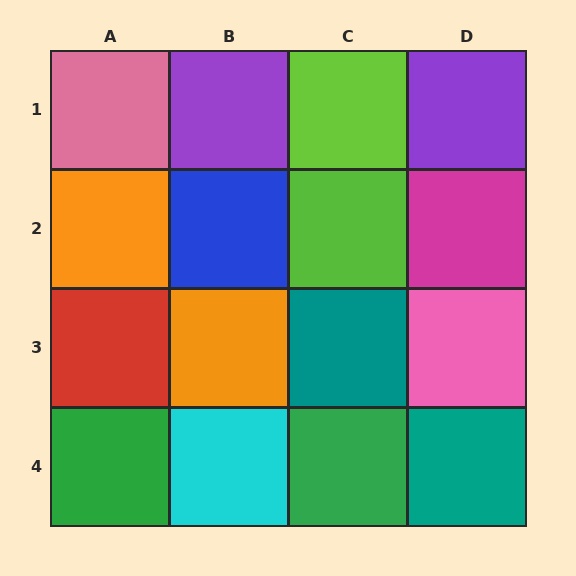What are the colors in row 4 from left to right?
Green, cyan, green, teal.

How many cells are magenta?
1 cell is magenta.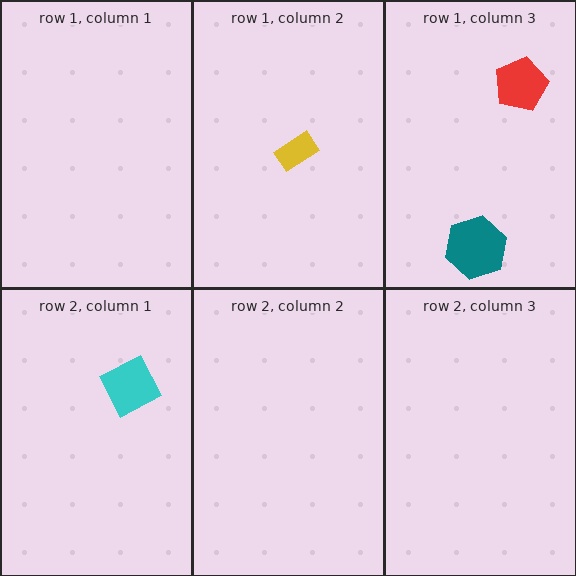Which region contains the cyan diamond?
The row 2, column 1 region.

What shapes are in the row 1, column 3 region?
The red pentagon, the teal hexagon.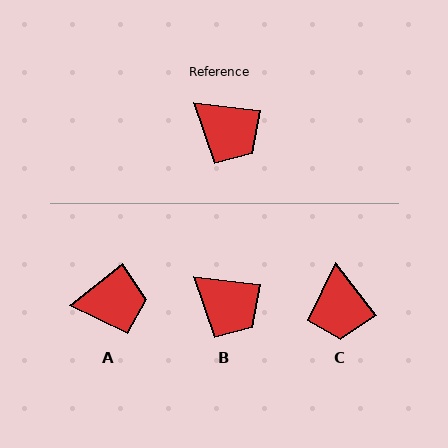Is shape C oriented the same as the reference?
No, it is off by about 45 degrees.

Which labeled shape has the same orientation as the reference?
B.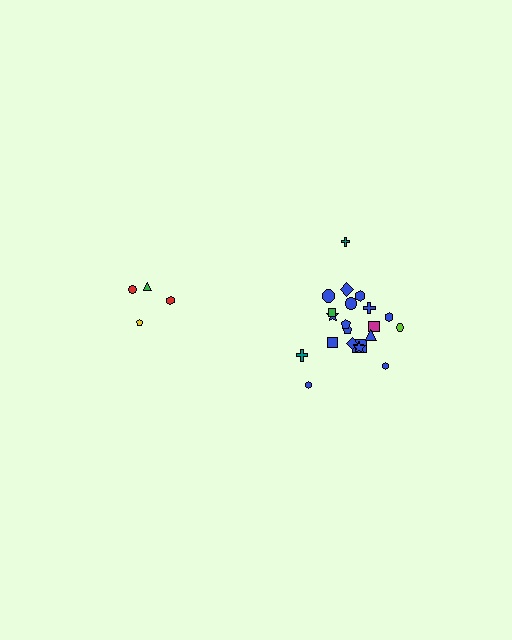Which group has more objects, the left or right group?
The right group.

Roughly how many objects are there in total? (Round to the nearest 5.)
Roughly 25 objects in total.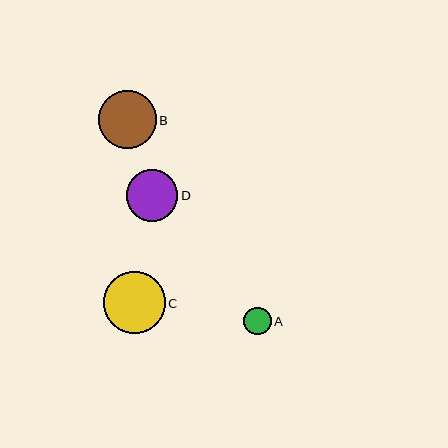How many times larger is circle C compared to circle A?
Circle C is approximately 2.2 times the size of circle A.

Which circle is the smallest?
Circle A is the smallest with a size of approximately 28 pixels.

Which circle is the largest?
Circle C is the largest with a size of approximately 61 pixels.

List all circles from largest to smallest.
From largest to smallest: C, B, D, A.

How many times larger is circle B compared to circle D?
Circle B is approximately 1.1 times the size of circle D.